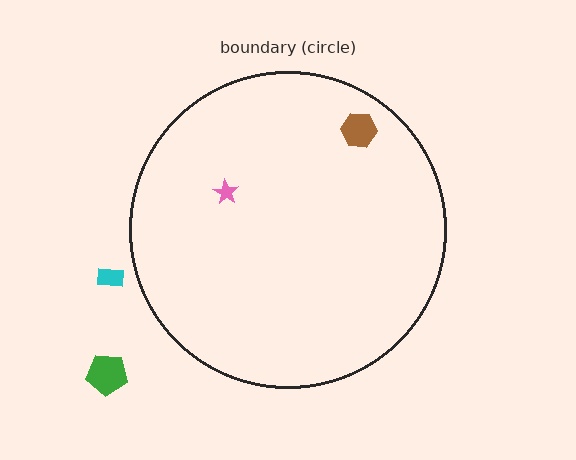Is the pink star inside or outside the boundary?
Inside.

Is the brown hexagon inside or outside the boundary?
Inside.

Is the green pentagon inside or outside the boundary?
Outside.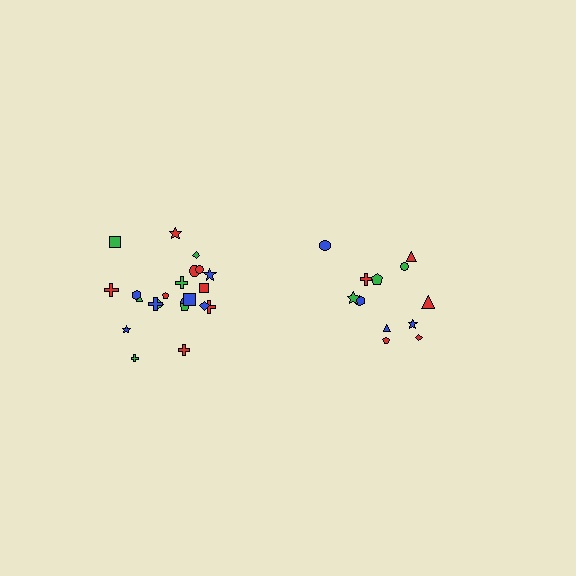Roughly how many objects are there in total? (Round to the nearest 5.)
Roughly 35 objects in total.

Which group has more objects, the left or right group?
The left group.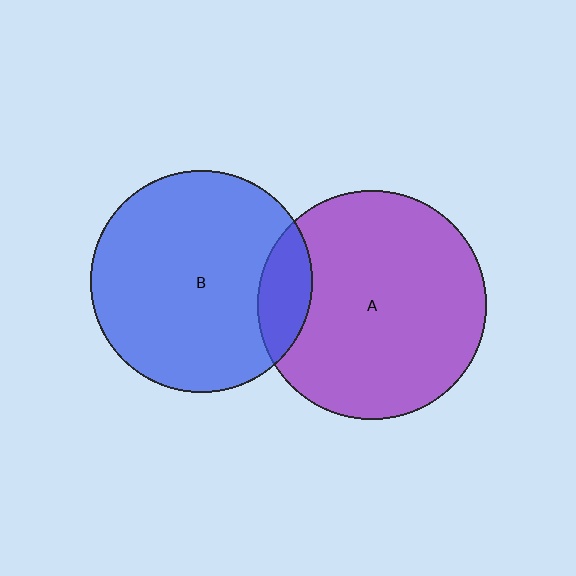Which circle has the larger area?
Circle A (purple).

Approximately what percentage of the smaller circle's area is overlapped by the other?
Approximately 15%.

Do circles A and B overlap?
Yes.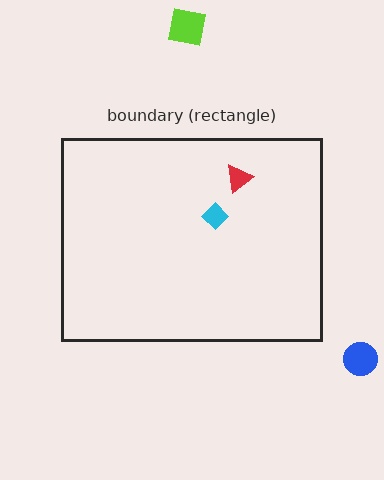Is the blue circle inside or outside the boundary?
Outside.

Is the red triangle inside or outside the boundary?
Inside.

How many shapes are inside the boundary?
2 inside, 2 outside.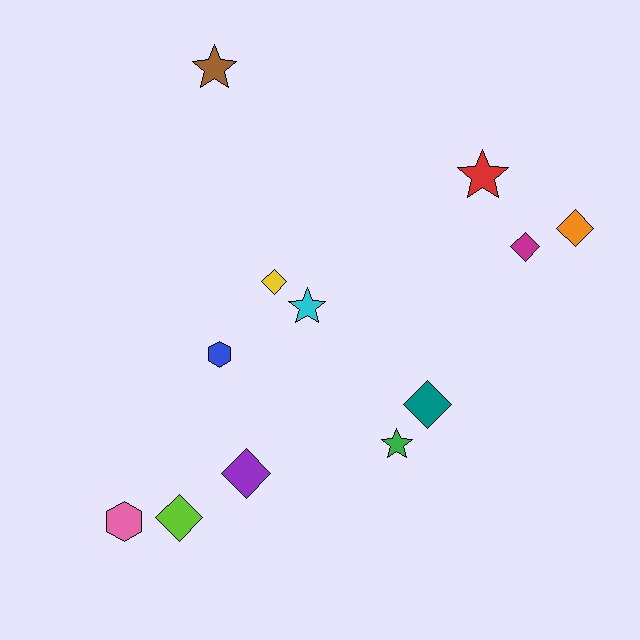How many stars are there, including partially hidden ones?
There are 4 stars.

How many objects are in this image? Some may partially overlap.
There are 12 objects.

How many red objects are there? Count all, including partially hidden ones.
There is 1 red object.